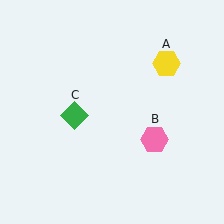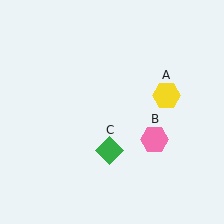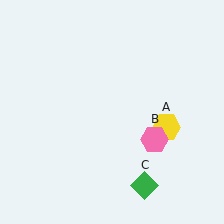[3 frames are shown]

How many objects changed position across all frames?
2 objects changed position: yellow hexagon (object A), green diamond (object C).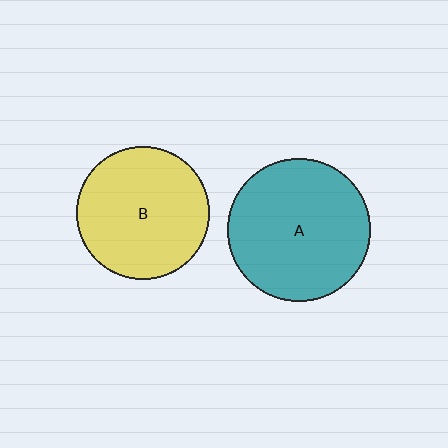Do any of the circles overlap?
No, none of the circles overlap.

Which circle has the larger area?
Circle A (teal).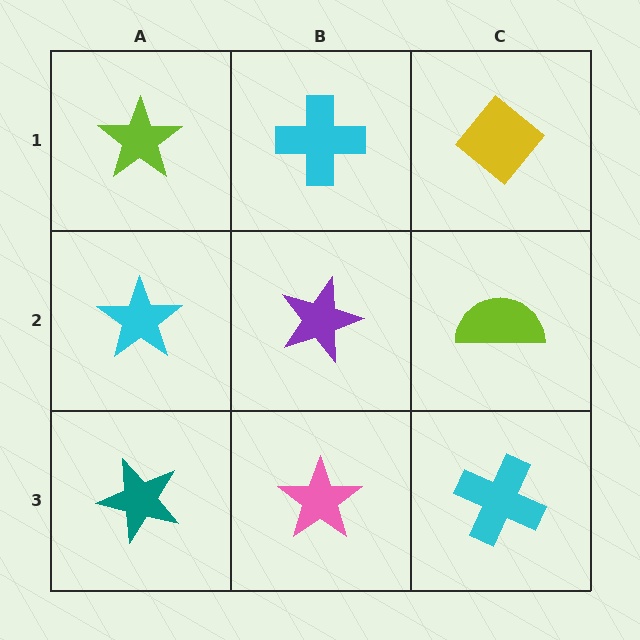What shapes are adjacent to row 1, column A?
A cyan star (row 2, column A), a cyan cross (row 1, column B).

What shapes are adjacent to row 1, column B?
A purple star (row 2, column B), a lime star (row 1, column A), a yellow diamond (row 1, column C).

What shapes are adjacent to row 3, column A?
A cyan star (row 2, column A), a pink star (row 3, column B).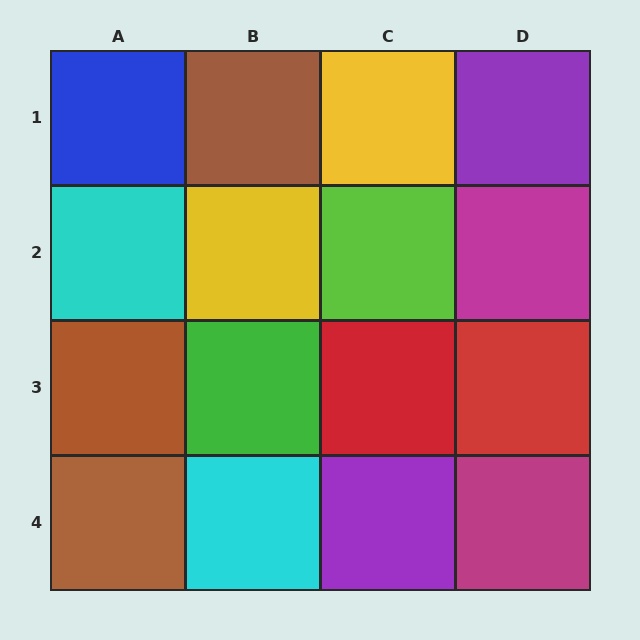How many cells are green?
1 cell is green.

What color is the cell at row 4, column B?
Cyan.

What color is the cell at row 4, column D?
Magenta.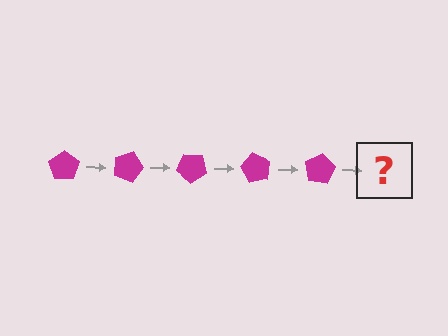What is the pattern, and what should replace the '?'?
The pattern is that the pentagon rotates 20 degrees each step. The '?' should be a magenta pentagon rotated 100 degrees.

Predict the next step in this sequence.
The next step is a magenta pentagon rotated 100 degrees.